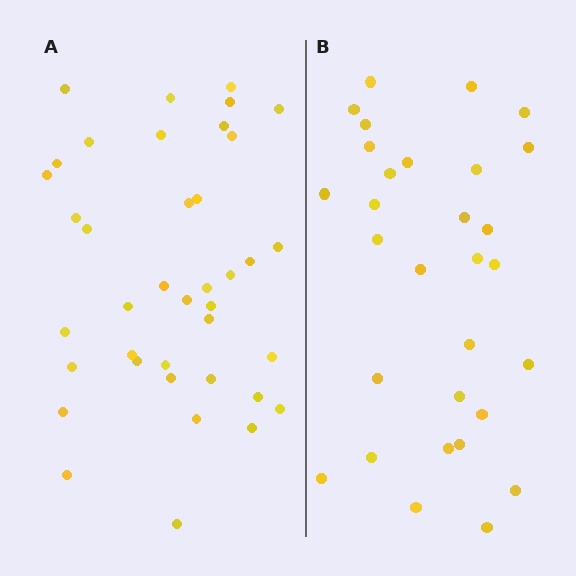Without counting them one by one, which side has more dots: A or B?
Region A (the left region) has more dots.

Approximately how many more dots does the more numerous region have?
Region A has roughly 8 or so more dots than region B.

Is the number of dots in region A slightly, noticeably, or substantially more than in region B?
Region A has noticeably more, but not dramatically so. The ratio is roughly 1.3 to 1.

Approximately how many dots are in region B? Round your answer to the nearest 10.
About 30 dots.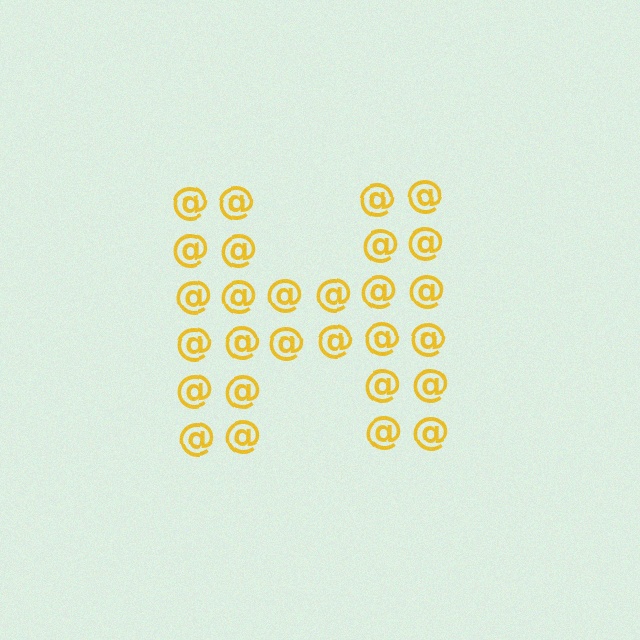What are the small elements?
The small elements are at signs.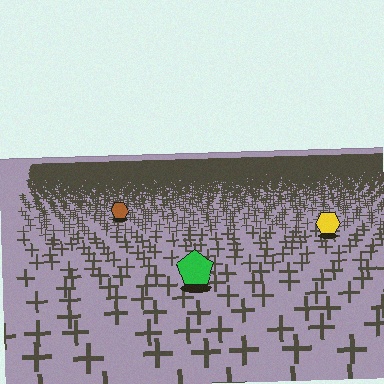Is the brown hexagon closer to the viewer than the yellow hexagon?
No. The yellow hexagon is closer — you can tell from the texture gradient: the ground texture is coarser near it.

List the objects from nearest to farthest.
From nearest to farthest: the green pentagon, the yellow hexagon, the brown hexagon.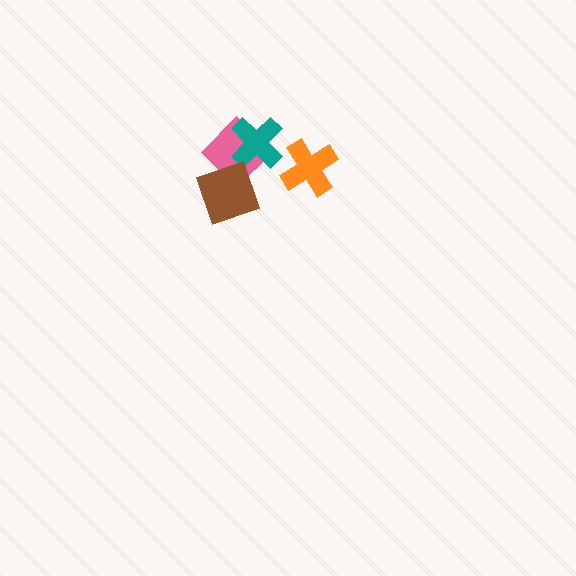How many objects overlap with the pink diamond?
2 objects overlap with the pink diamond.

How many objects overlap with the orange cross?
0 objects overlap with the orange cross.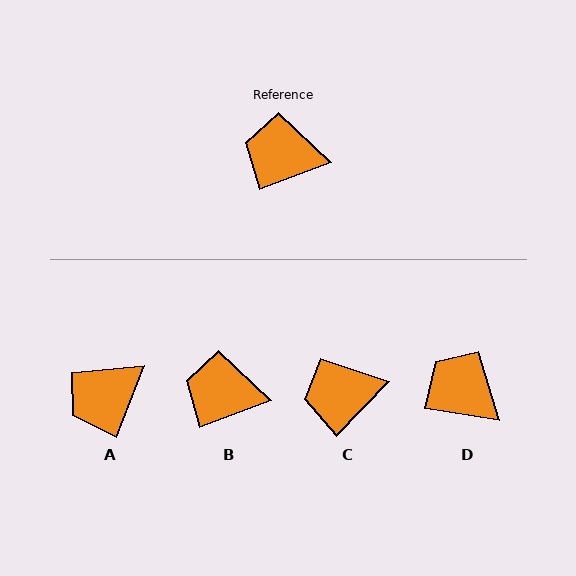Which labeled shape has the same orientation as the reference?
B.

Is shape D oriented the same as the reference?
No, it is off by about 29 degrees.